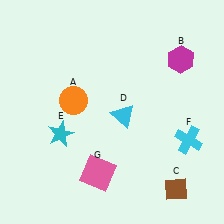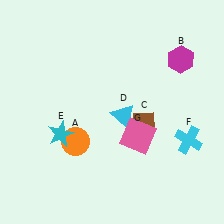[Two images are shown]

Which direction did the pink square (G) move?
The pink square (G) moved right.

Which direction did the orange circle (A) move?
The orange circle (A) moved down.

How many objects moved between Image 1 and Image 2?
3 objects moved between the two images.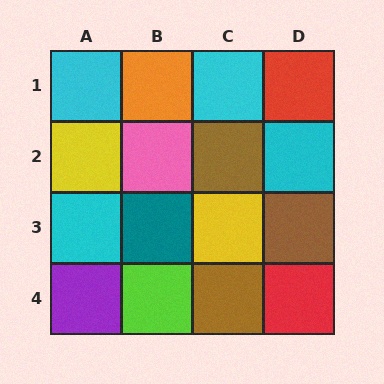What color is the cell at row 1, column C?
Cyan.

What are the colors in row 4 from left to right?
Purple, lime, brown, red.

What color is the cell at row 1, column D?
Red.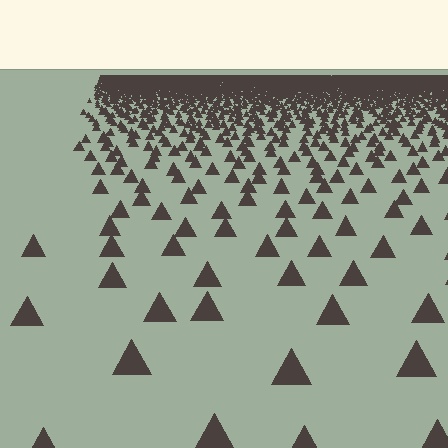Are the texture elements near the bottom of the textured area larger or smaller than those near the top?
Larger. Near the bottom, elements are closer to the viewer and appear at a bigger on-screen size.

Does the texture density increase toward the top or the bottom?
Density increases toward the top.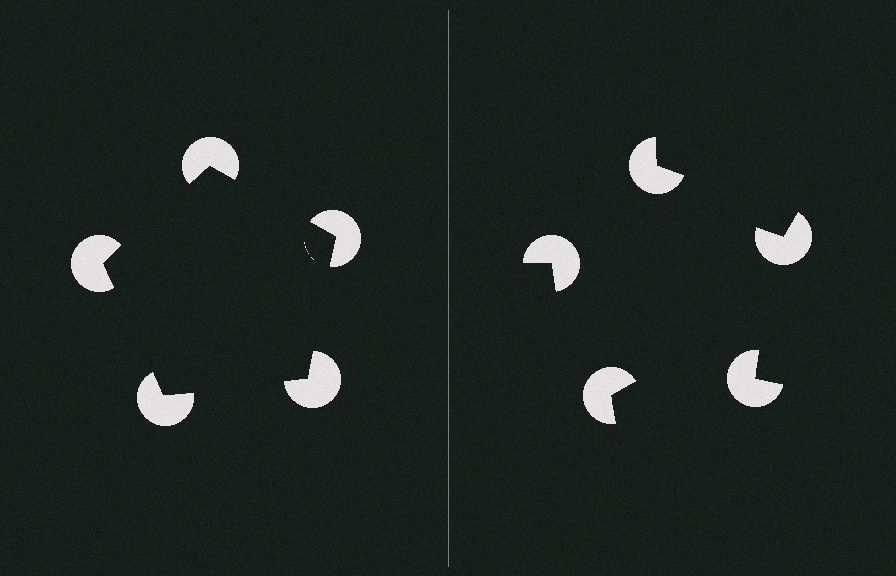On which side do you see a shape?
An illusory pentagon appears on the left side. On the right side the wedge cuts are rotated, so no coherent shape forms.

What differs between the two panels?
The pac-man discs are positioned identically on both sides; only the wedge orientations differ. On the left they align to a pentagon; on the right they are misaligned.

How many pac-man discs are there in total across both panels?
10 — 5 on each side.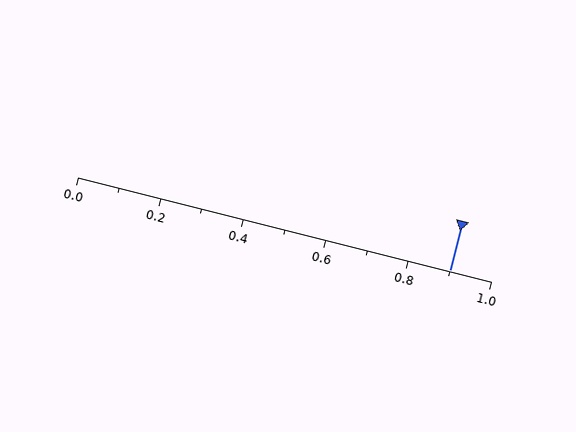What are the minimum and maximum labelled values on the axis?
The axis runs from 0.0 to 1.0.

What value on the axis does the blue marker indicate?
The marker indicates approximately 0.9.